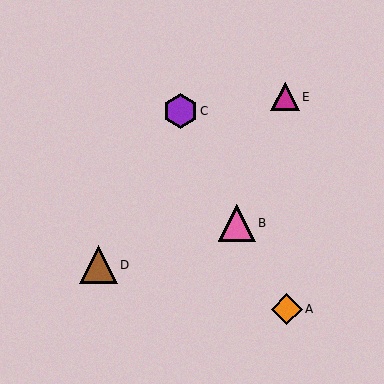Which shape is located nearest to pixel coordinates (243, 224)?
The pink triangle (labeled B) at (237, 223) is nearest to that location.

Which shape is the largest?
The brown triangle (labeled D) is the largest.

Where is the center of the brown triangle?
The center of the brown triangle is at (98, 265).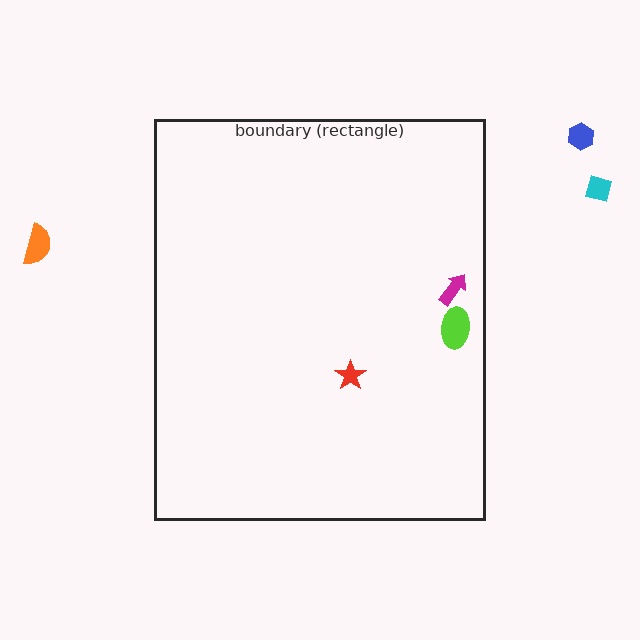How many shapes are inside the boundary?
3 inside, 3 outside.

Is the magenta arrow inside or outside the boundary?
Inside.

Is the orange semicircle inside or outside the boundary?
Outside.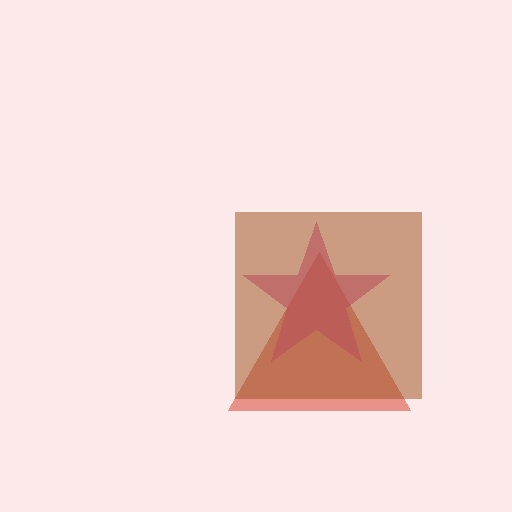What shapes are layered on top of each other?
The layered shapes are: a red triangle, a magenta star, a brown square.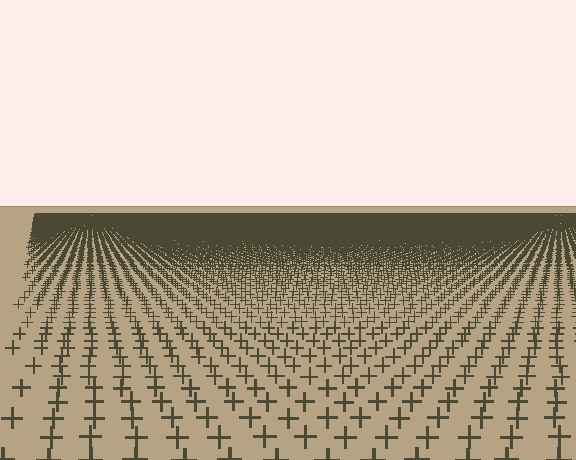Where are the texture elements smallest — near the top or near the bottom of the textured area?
Near the top.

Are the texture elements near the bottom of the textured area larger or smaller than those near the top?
Larger. Near the bottom, elements are closer to the viewer and appear at a bigger on-screen size.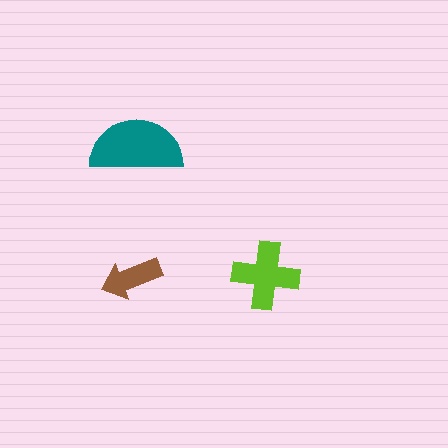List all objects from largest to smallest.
The teal semicircle, the lime cross, the brown arrow.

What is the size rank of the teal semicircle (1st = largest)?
1st.